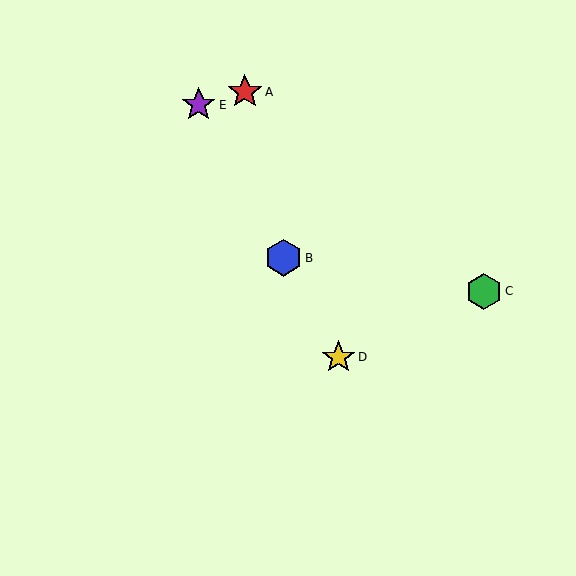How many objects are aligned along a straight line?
3 objects (B, D, E) are aligned along a straight line.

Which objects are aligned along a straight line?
Objects B, D, E are aligned along a straight line.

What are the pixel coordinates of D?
Object D is at (339, 357).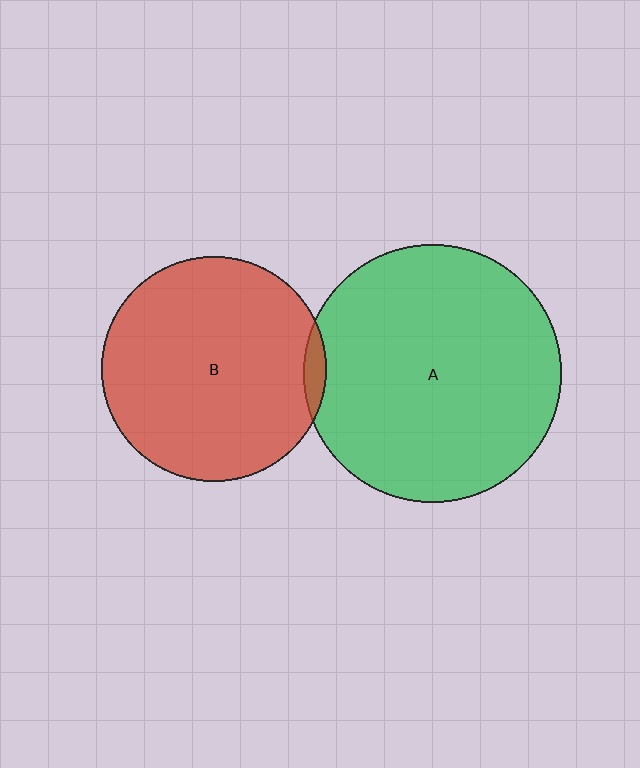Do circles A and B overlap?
Yes.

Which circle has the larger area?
Circle A (green).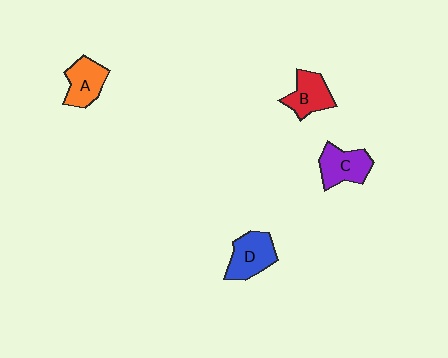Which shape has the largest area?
Shape D (blue).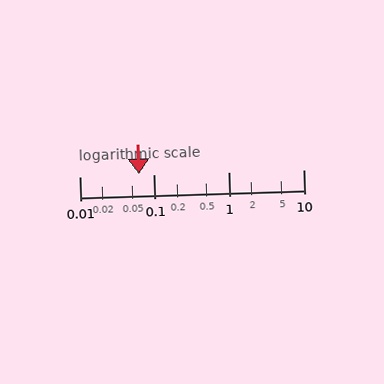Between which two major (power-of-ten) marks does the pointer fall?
The pointer is between 0.01 and 0.1.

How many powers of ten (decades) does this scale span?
The scale spans 3 decades, from 0.01 to 10.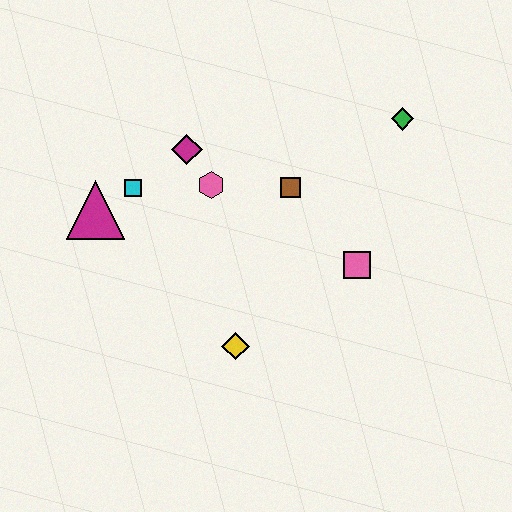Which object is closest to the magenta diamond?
The pink hexagon is closest to the magenta diamond.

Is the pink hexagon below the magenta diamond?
Yes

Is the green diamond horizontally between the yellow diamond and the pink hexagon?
No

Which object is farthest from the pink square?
The magenta triangle is farthest from the pink square.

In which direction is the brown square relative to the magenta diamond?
The brown square is to the right of the magenta diamond.